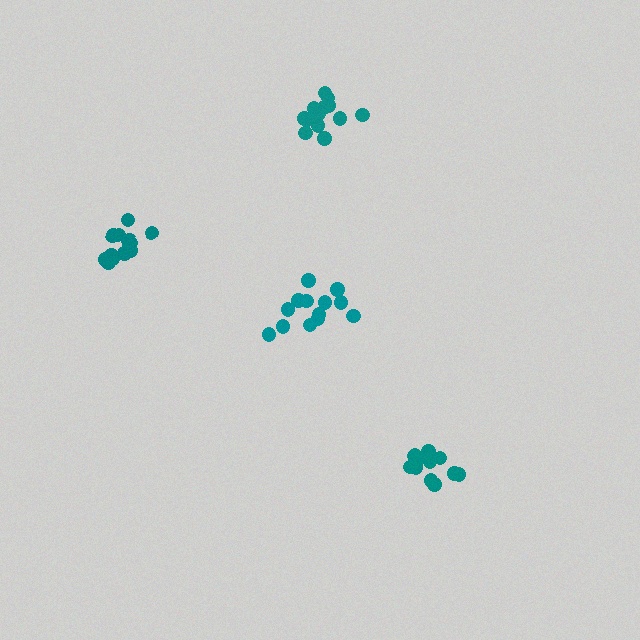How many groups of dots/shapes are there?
There are 4 groups.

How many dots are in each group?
Group 1: 12 dots, Group 2: 13 dots, Group 3: 14 dots, Group 4: 13 dots (52 total).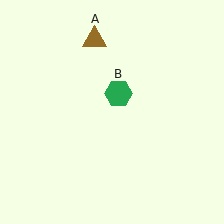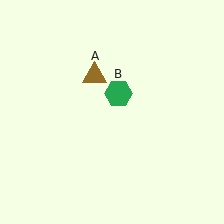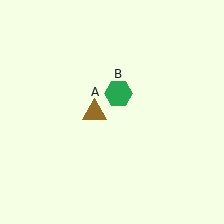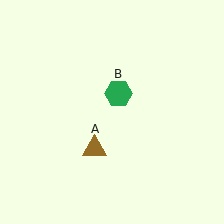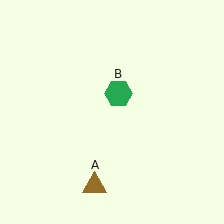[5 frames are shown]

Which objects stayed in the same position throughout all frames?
Green hexagon (object B) remained stationary.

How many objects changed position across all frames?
1 object changed position: brown triangle (object A).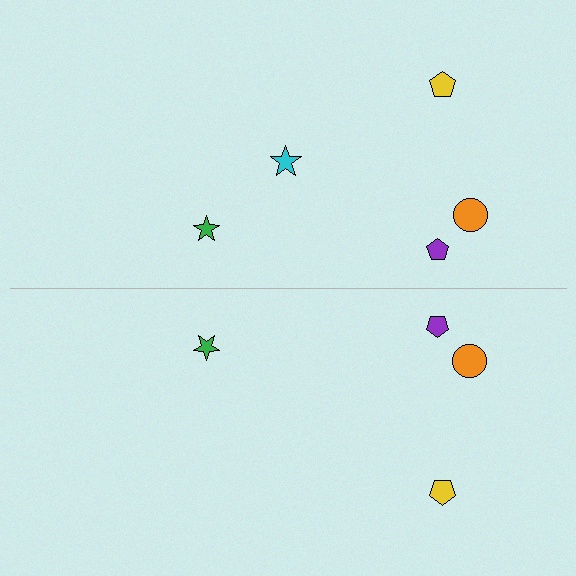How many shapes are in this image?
There are 9 shapes in this image.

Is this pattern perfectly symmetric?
No, the pattern is not perfectly symmetric. A cyan star is missing from the bottom side.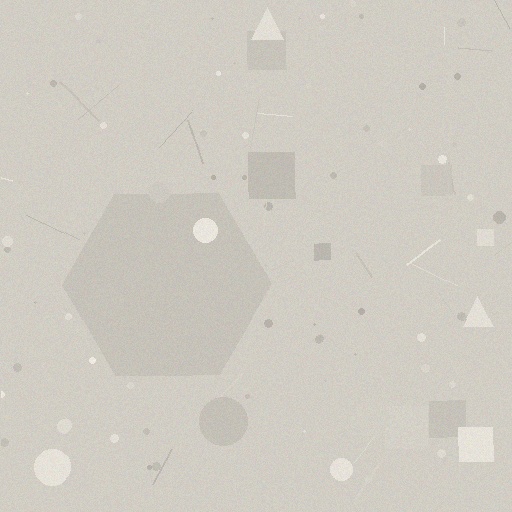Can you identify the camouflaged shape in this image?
The camouflaged shape is a hexagon.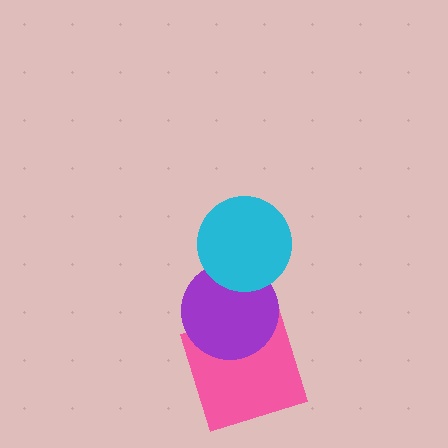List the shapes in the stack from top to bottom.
From top to bottom: the cyan circle, the purple circle, the pink square.